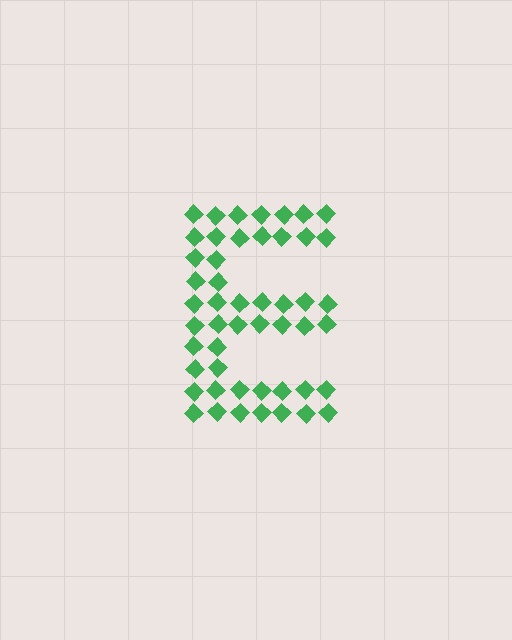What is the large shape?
The large shape is the letter E.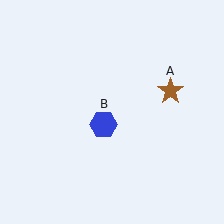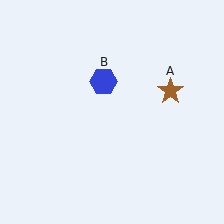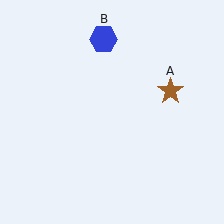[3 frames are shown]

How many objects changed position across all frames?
1 object changed position: blue hexagon (object B).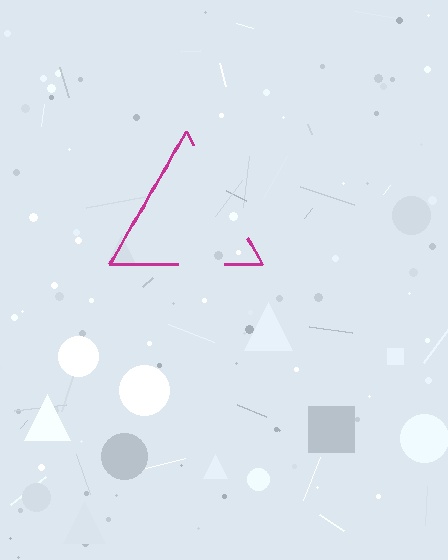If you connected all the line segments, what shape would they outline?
They would outline a triangle.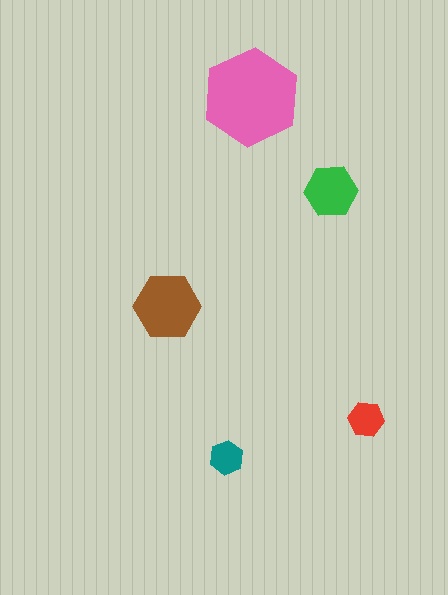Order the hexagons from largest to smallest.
the pink one, the brown one, the green one, the red one, the teal one.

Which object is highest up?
The pink hexagon is topmost.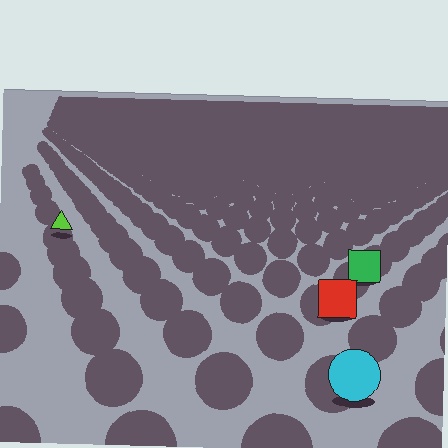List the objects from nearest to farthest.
From nearest to farthest: the cyan circle, the red square, the green square, the lime triangle.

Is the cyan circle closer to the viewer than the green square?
Yes. The cyan circle is closer — you can tell from the texture gradient: the ground texture is coarser near it.